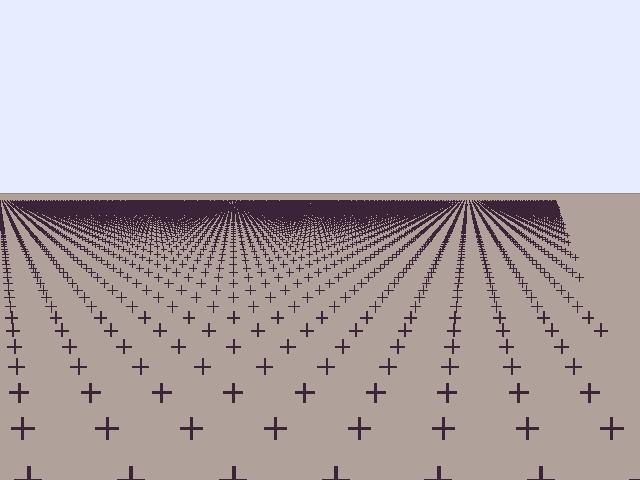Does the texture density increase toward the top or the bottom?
Density increases toward the top.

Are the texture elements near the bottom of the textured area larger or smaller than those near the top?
Larger. Near the bottom, elements are closer to the viewer and appear at a bigger on-screen size.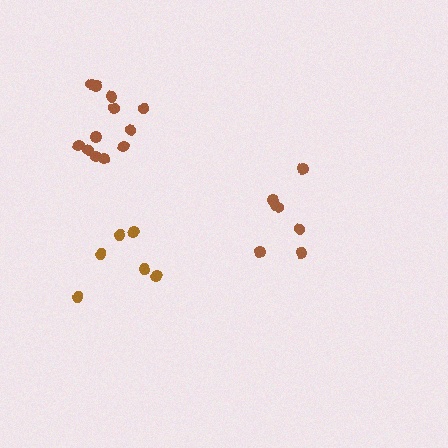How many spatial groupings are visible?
There are 3 spatial groupings.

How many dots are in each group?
Group 1: 7 dots, Group 2: 6 dots, Group 3: 12 dots (25 total).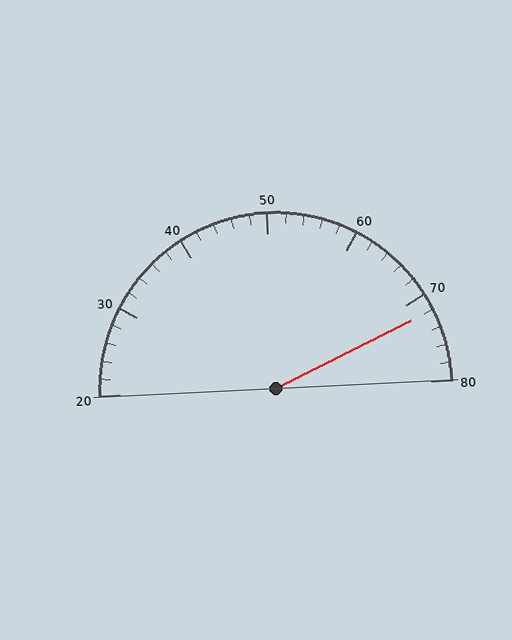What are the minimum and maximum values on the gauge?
The gauge ranges from 20 to 80.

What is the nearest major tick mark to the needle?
The nearest major tick mark is 70.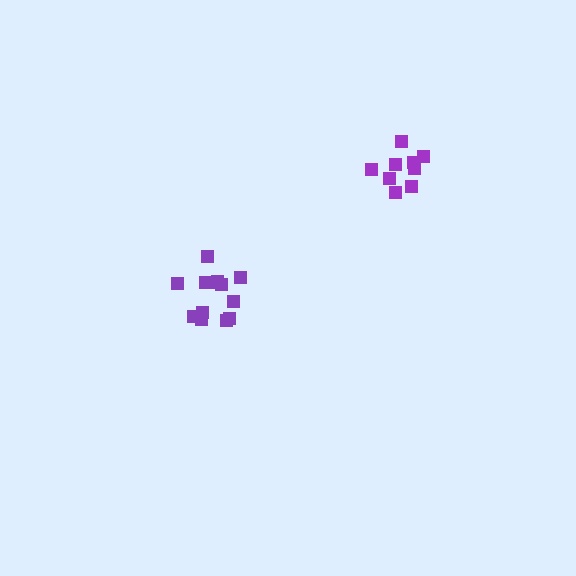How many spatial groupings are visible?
There are 2 spatial groupings.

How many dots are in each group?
Group 1: 9 dots, Group 2: 12 dots (21 total).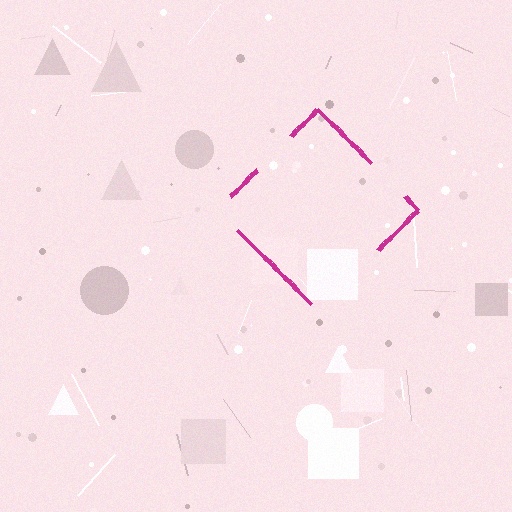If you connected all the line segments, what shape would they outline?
They would outline a diamond.